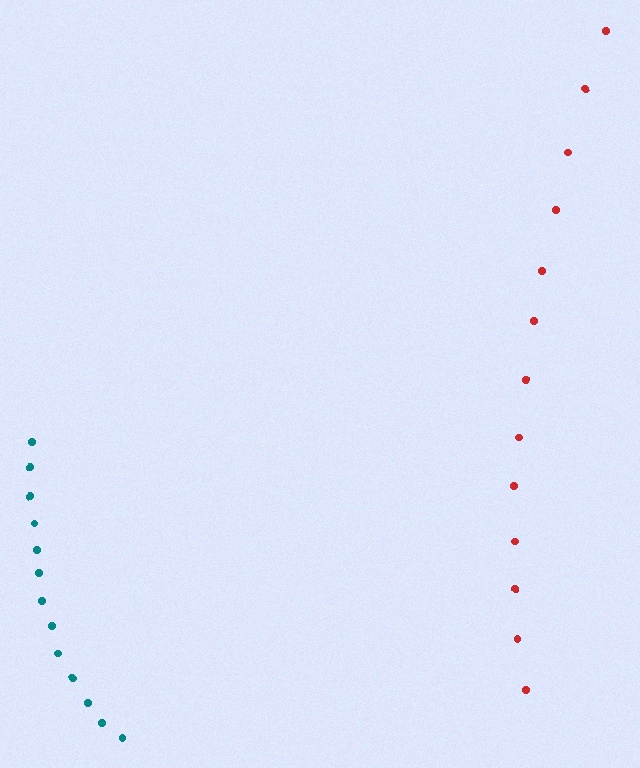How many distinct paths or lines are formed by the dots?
There are 2 distinct paths.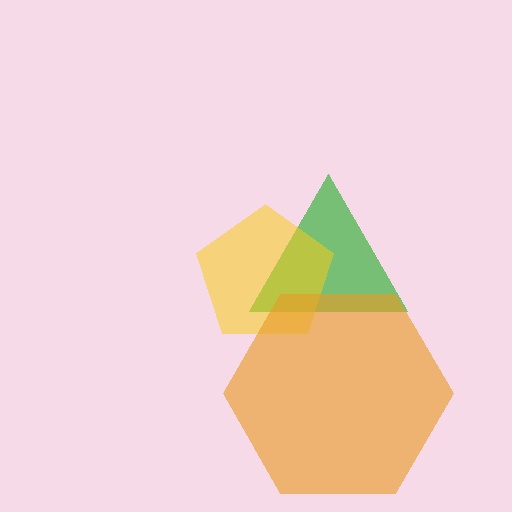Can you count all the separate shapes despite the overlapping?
Yes, there are 3 separate shapes.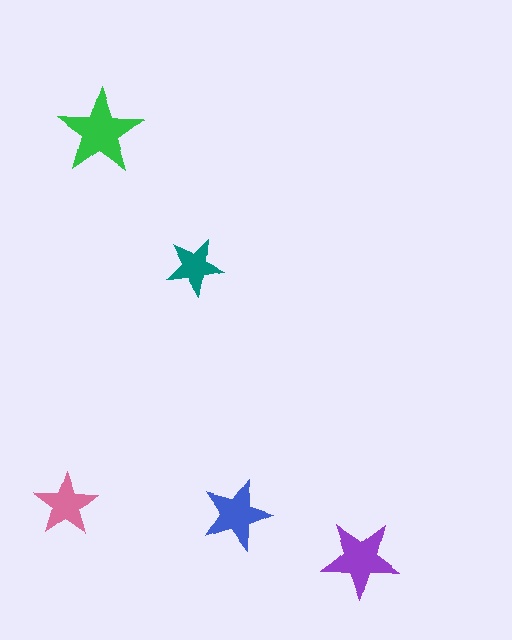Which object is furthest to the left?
The pink star is leftmost.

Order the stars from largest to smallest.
the green one, the purple one, the blue one, the pink one, the teal one.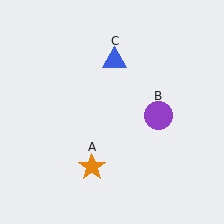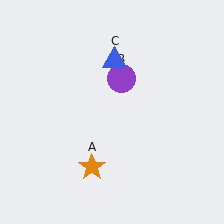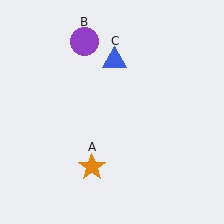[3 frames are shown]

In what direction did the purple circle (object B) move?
The purple circle (object B) moved up and to the left.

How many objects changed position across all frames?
1 object changed position: purple circle (object B).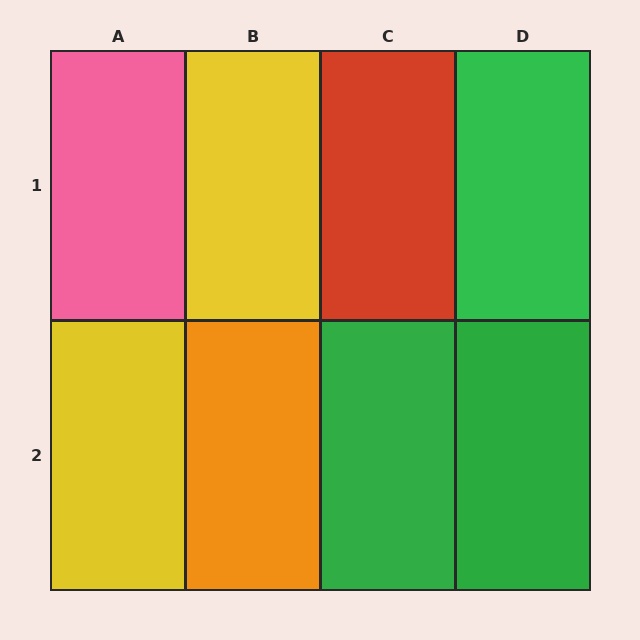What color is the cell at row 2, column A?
Yellow.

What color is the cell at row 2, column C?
Green.